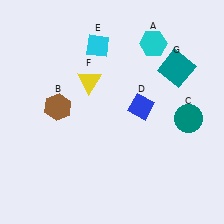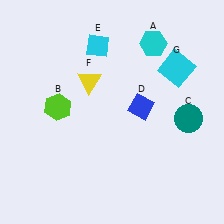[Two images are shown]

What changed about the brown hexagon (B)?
In Image 1, B is brown. In Image 2, it changed to lime.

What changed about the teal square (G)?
In Image 1, G is teal. In Image 2, it changed to cyan.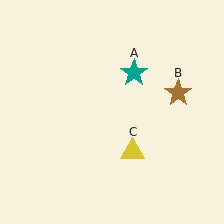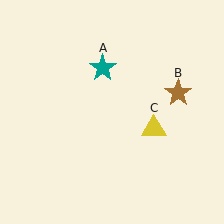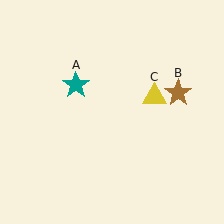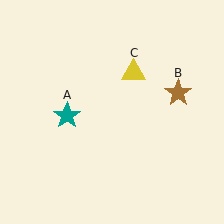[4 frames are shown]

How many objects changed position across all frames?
2 objects changed position: teal star (object A), yellow triangle (object C).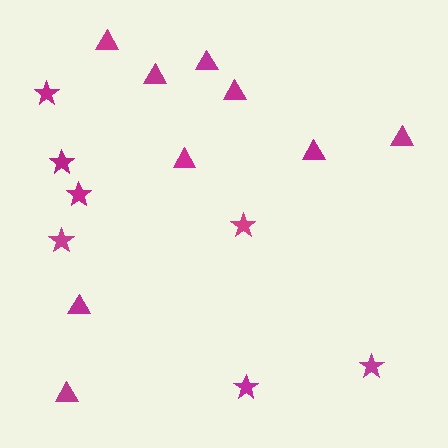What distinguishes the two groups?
There are 2 groups: one group of triangles (9) and one group of stars (7).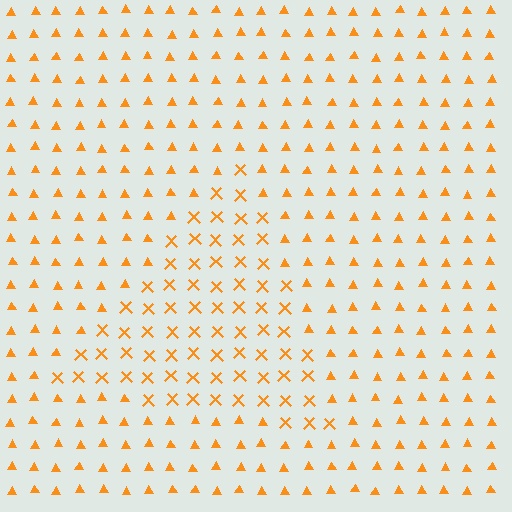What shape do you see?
I see a triangle.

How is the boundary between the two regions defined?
The boundary is defined by a change in element shape: X marks inside vs. triangles outside. All elements share the same color and spacing.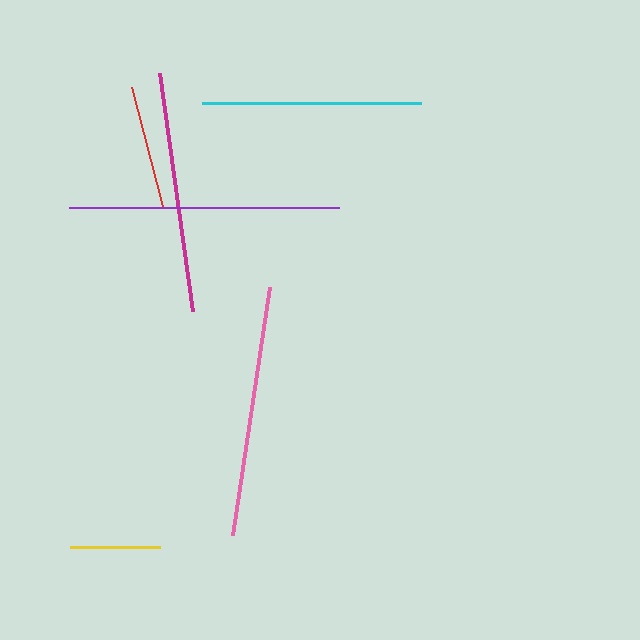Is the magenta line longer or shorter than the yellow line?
The magenta line is longer than the yellow line.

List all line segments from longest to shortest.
From longest to shortest: purple, pink, magenta, cyan, red, yellow.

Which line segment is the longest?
The purple line is the longest at approximately 270 pixels.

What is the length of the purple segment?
The purple segment is approximately 270 pixels long.